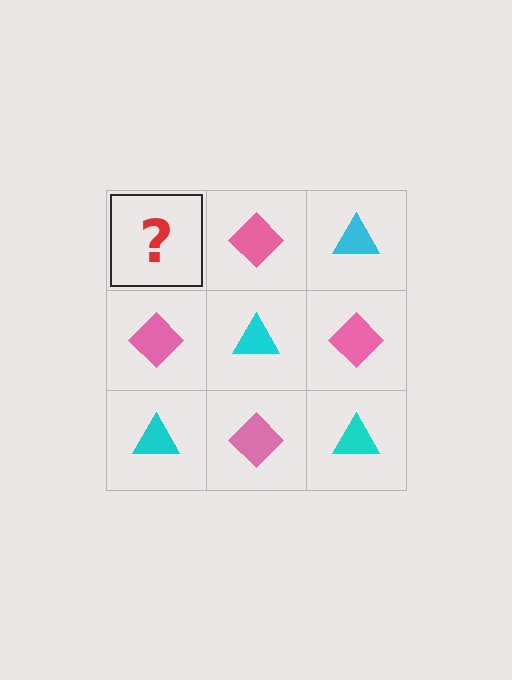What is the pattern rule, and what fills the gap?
The rule is that it alternates cyan triangle and pink diamond in a checkerboard pattern. The gap should be filled with a cyan triangle.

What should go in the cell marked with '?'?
The missing cell should contain a cyan triangle.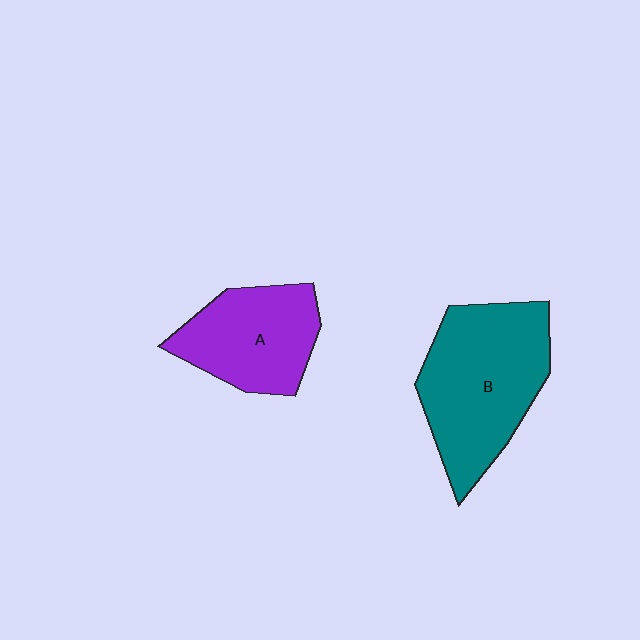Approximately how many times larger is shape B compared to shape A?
Approximately 1.4 times.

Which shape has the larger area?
Shape B (teal).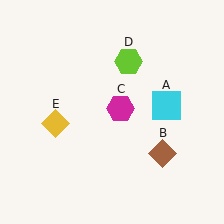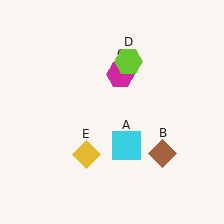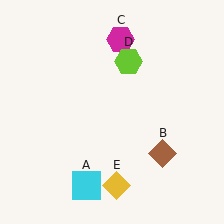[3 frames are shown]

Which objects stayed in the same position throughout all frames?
Brown diamond (object B) and lime hexagon (object D) remained stationary.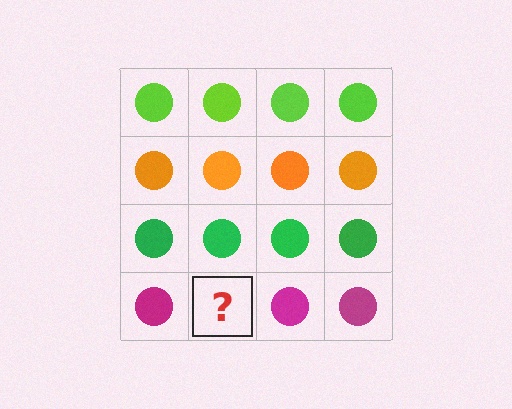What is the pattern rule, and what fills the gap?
The rule is that each row has a consistent color. The gap should be filled with a magenta circle.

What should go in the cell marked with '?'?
The missing cell should contain a magenta circle.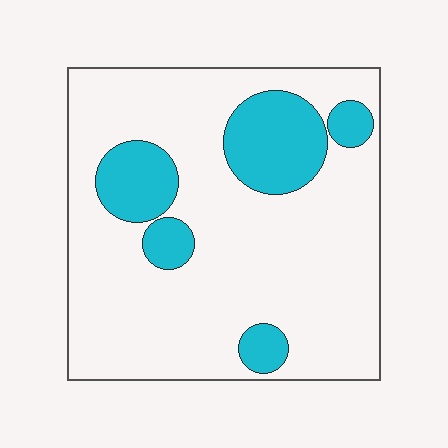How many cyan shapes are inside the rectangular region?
5.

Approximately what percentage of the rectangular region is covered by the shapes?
Approximately 20%.